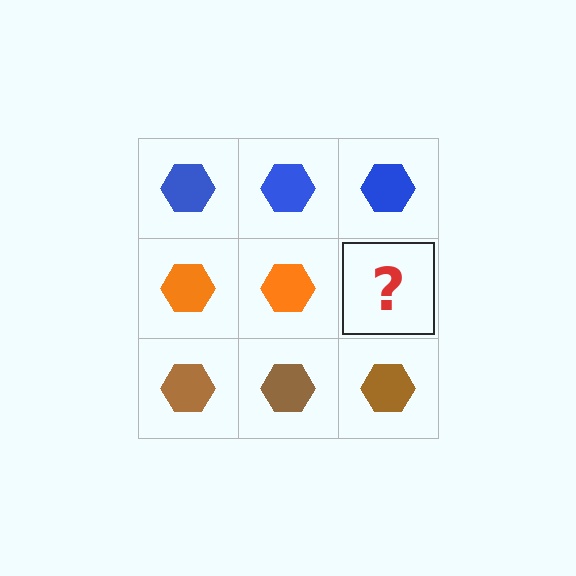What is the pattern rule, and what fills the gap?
The rule is that each row has a consistent color. The gap should be filled with an orange hexagon.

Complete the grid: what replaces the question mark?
The question mark should be replaced with an orange hexagon.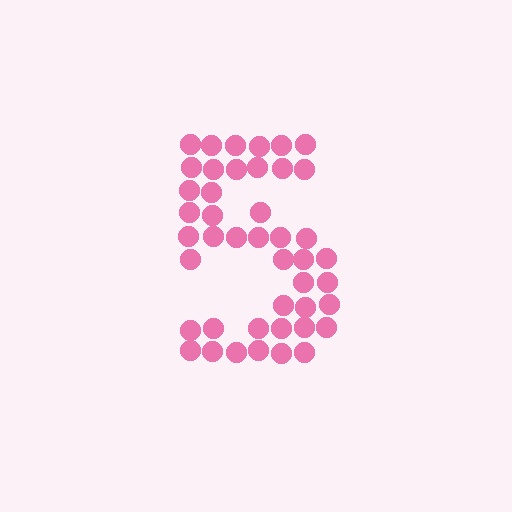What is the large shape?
The large shape is the digit 5.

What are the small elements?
The small elements are circles.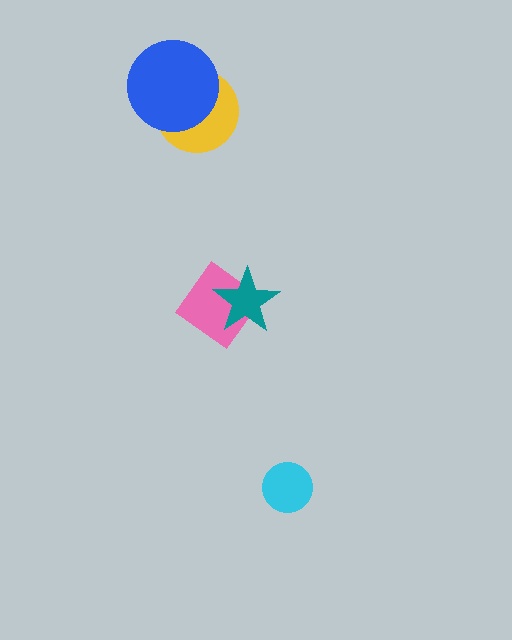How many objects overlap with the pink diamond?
1 object overlaps with the pink diamond.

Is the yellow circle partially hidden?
Yes, it is partially covered by another shape.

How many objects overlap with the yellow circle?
1 object overlaps with the yellow circle.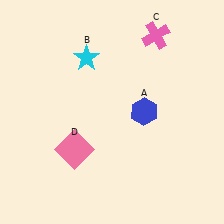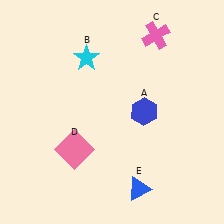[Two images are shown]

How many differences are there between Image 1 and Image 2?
There is 1 difference between the two images.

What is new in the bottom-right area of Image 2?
A blue triangle (E) was added in the bottom-right area of Image 2.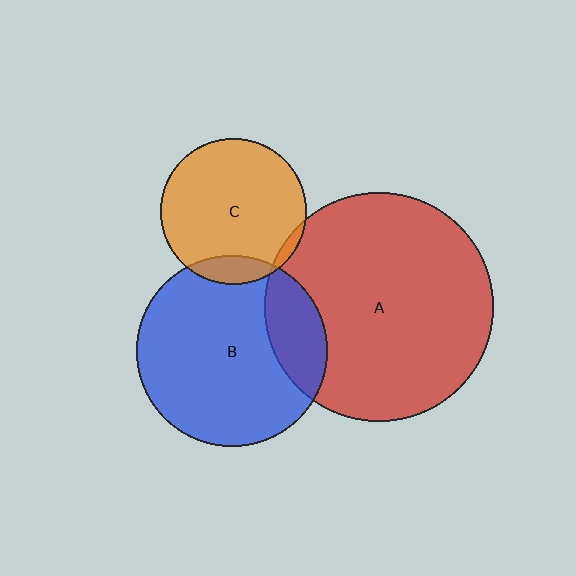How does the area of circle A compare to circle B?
Approximately 1.4 times.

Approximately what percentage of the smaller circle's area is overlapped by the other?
Approximately 5%.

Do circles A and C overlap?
Yes.